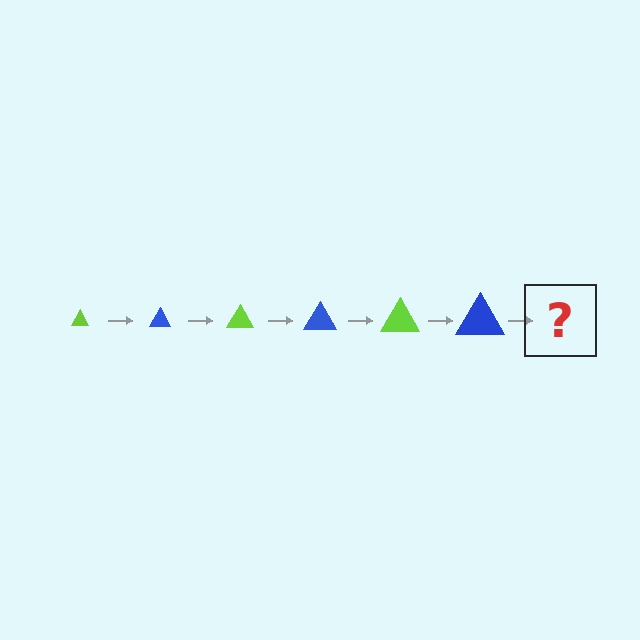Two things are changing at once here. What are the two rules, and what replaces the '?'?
The two rules are that the triangle grows larger each step and the color cycles through lime and blue. The '?' should be a lime triangle, larger than the previous one.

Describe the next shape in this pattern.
It should be a lime triangle, larger than the previous one.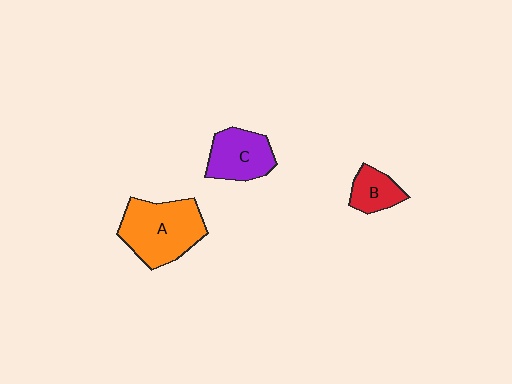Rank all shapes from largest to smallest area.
From largest to smallest: A (orange), C (purple), B (red).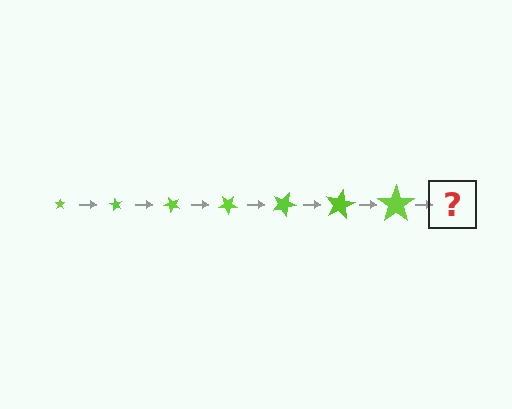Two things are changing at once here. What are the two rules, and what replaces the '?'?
The two rules are that the star grows larger each step and it rotates 60 degrees each step. The '?' should be a star, larger than the previous one and rotated 420 degrees from the start.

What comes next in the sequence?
The next element should be a star, larger than the previous one and rotated 420 degrees from the start.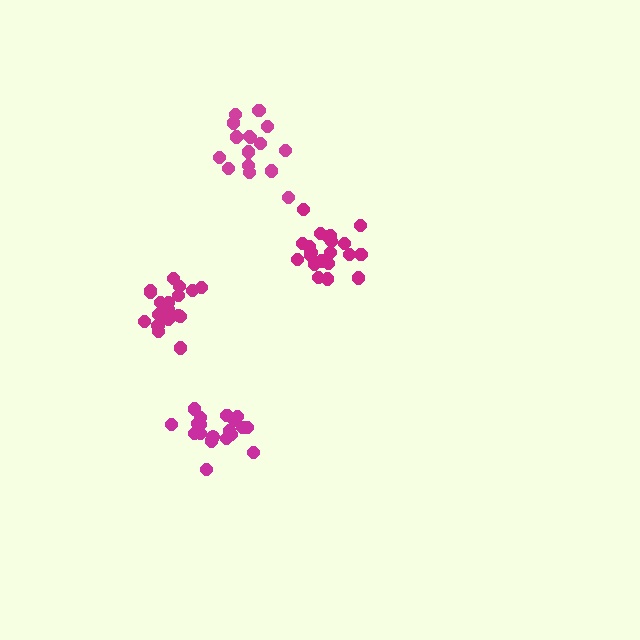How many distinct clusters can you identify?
There are 4 distinct clusters.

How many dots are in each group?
Group 1: 19 dots, Group 2: 21 dots, Group 3: 16 dots, Group 4: 18 dots (74 total).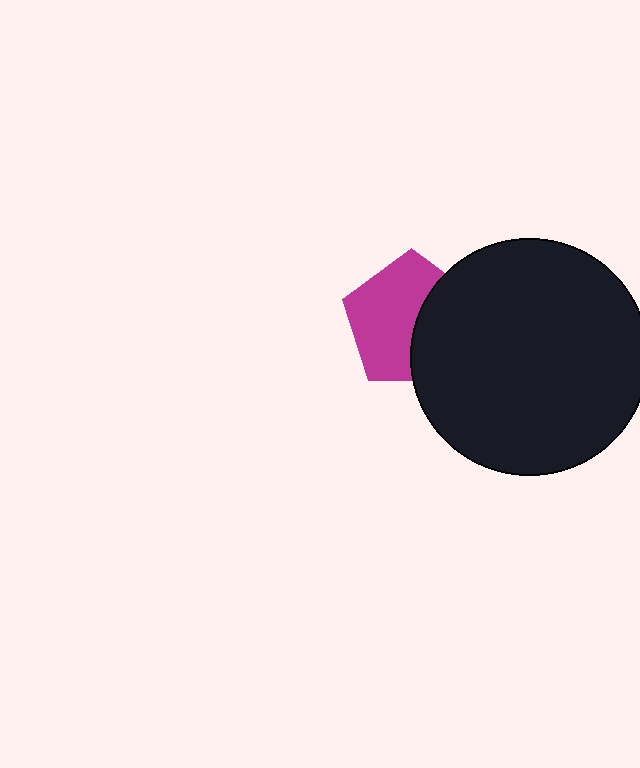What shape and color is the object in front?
The object in front is a black circle.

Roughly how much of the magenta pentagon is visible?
About half of it is visible (roughly 59%).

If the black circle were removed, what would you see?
You would see the complete magenta pentagon.